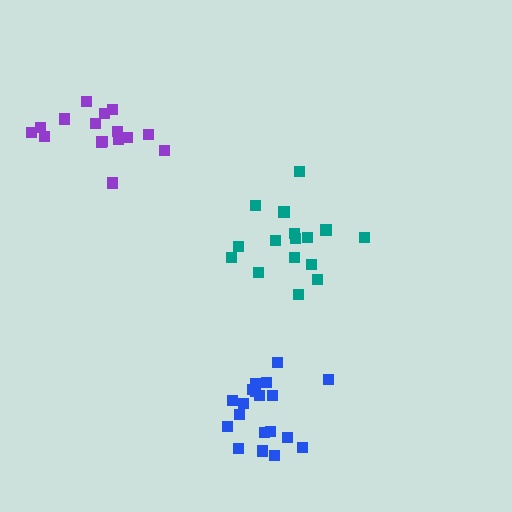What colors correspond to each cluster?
The clusters are colored: purple, teal, blue.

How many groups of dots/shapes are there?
There are 3 groups.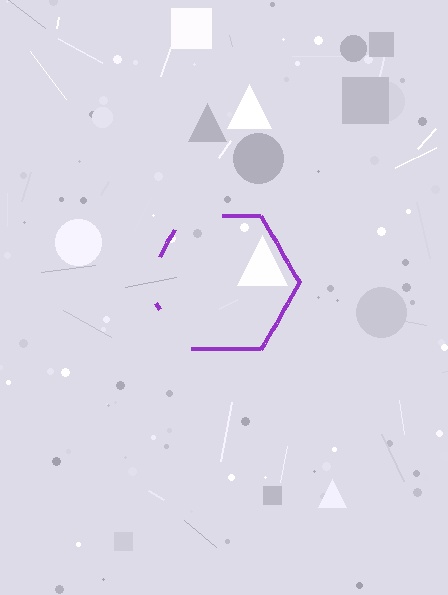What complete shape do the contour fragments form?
The contour fragments form a hexagon.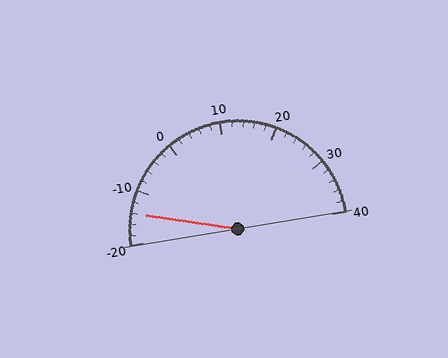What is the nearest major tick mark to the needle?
The nearest major tick mark is -10.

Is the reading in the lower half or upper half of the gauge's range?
The reading is in the lower half of the range (-20 to 40).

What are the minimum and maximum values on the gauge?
The gauge ranges from -20 to 40.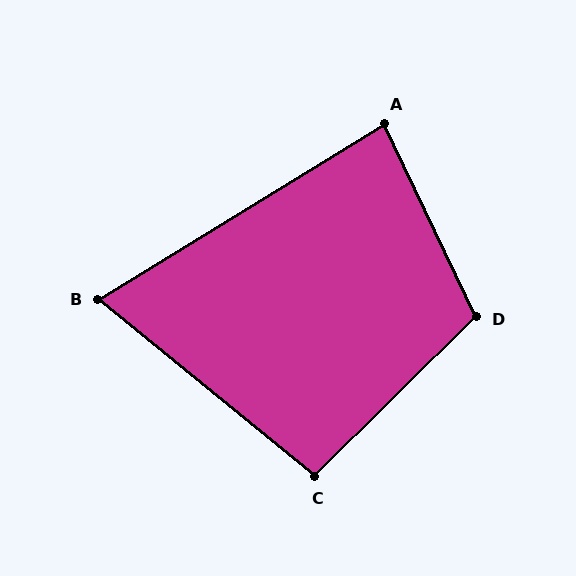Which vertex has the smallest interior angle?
B, at approximately 71 degrees.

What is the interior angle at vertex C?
Approximately 96 degrees (obtuse).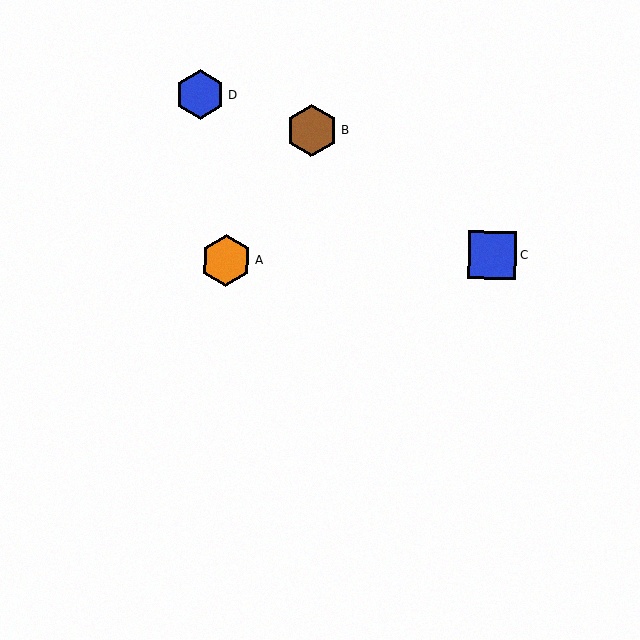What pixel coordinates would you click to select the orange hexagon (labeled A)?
Click at (226, 261) to select the orange hexagon A.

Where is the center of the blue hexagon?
The center of the blue hexagon is at (200, 94).